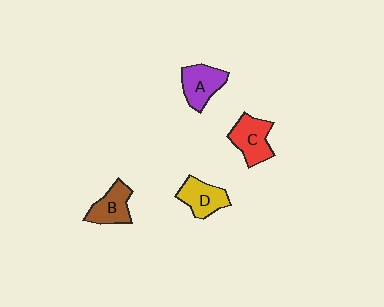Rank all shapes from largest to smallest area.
From largest to smallest: C (red), A (purple), D (yellow), B (brown).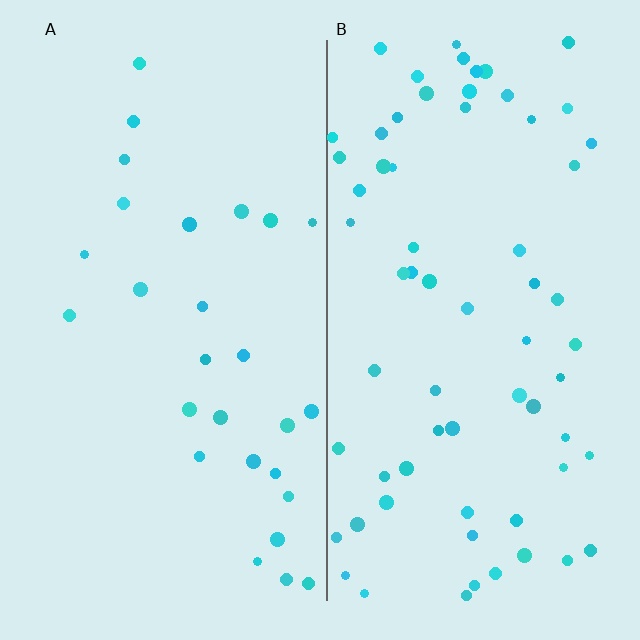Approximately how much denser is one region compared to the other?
Approximately 2.5× — region B over region A.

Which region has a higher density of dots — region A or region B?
B (the right).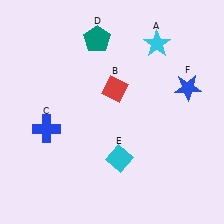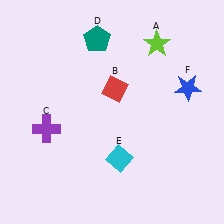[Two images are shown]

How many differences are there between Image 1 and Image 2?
There are 2 differences between the two images.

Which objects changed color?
A changed from cyan to lime. C changed from blue to purple.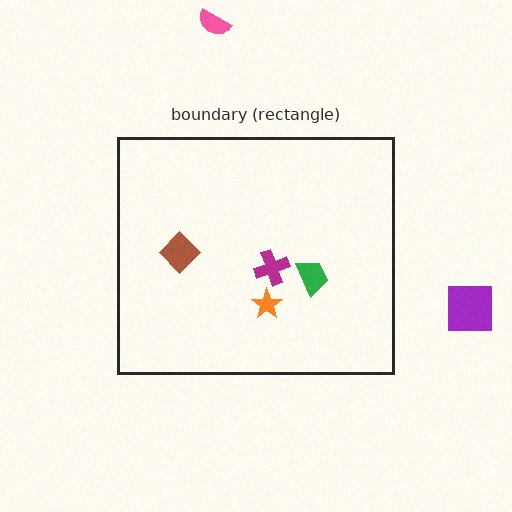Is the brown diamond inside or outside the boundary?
Inside.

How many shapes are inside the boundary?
4 inside, 2 outside.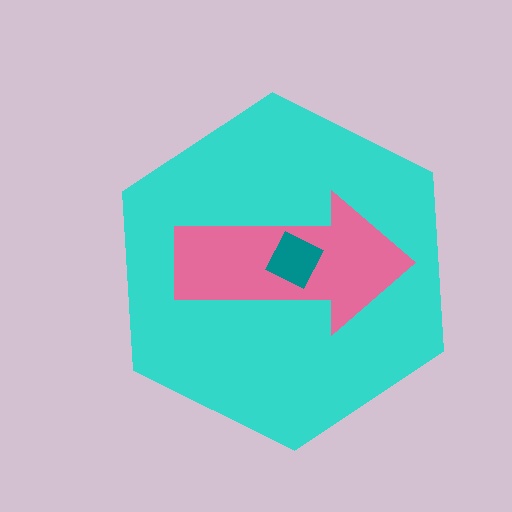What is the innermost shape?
The teal square.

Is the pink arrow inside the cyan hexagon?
Yes.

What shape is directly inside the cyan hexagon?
The pink arrow.